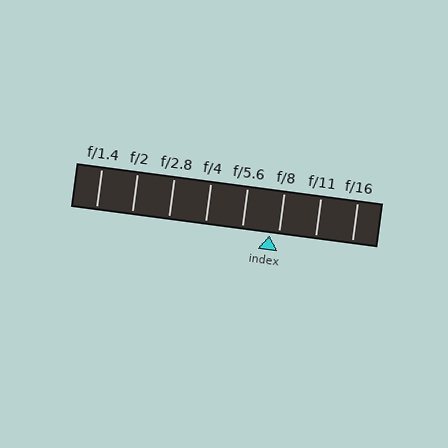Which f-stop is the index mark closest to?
The index mark is closest to f/8.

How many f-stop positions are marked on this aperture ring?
There are 8 f-stop positions marked.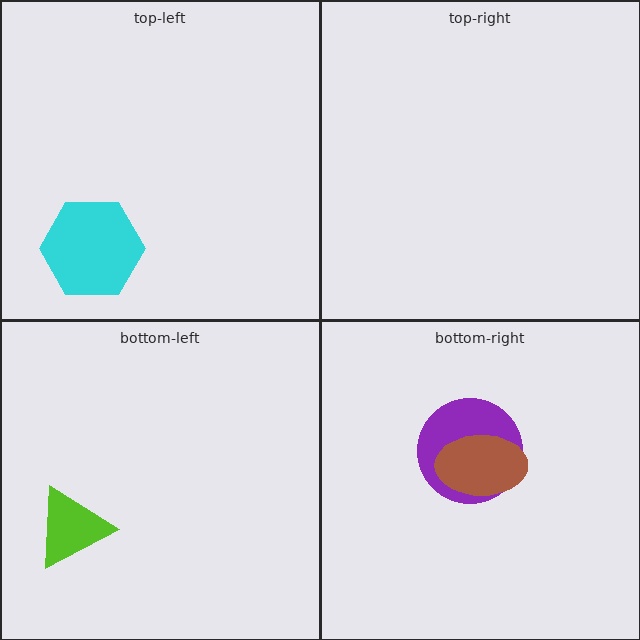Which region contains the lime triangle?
The bottom-left region.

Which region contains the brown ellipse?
The bottom-right region.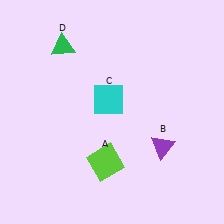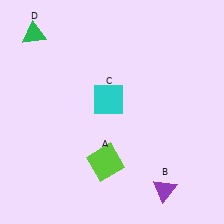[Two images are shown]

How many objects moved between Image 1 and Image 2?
2 objects moved between the two images.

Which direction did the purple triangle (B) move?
The purple triangle (B) moved down.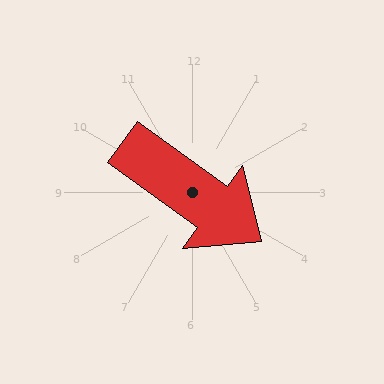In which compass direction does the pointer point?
Southeast.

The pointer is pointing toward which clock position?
Roughly 4 o'clock.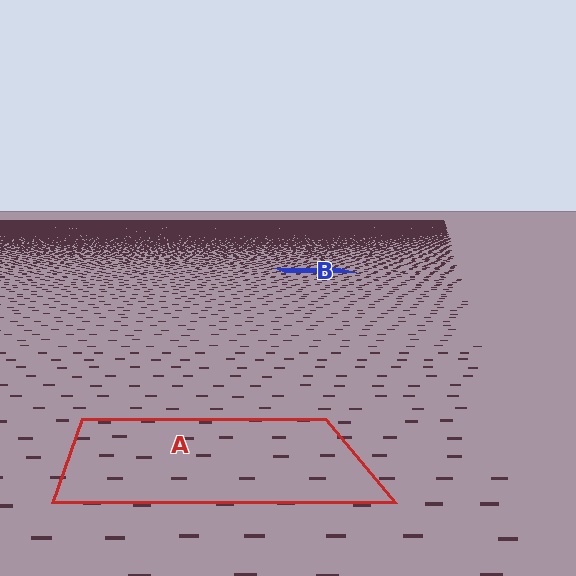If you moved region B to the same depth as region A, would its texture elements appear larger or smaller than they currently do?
They would appear larger. At a closer depth, the same texture elements are projected at a bigger on-screen size.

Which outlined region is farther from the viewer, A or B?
Region B is farther from the viewer — the texture elements inside it appear smaller and more densely packed.